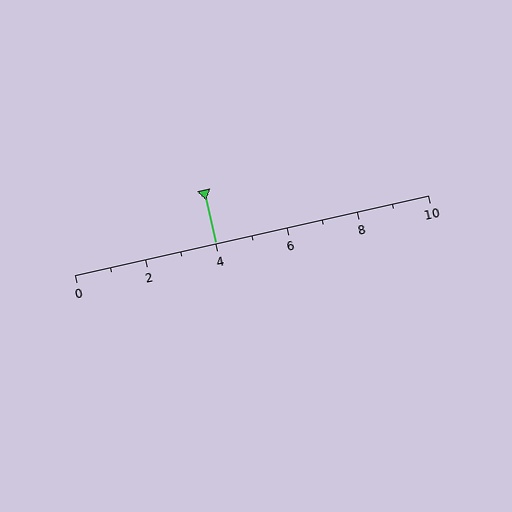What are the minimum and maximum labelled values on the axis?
The axis runs from 0 to 10.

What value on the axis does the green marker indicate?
The marker indicates approximately 4.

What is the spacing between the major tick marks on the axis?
The major ticks are spaced 2 apart.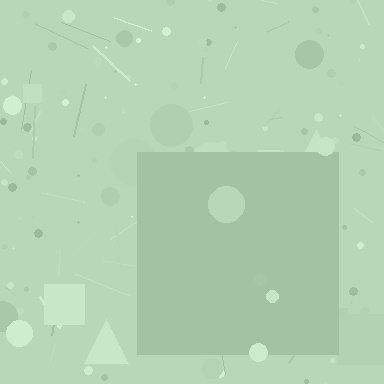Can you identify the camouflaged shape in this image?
The camouflaged shape is a square.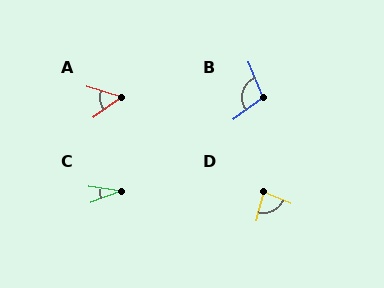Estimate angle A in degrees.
Approximately 53 degrees.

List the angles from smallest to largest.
C (28°), A (53°), D (81°), B (105°).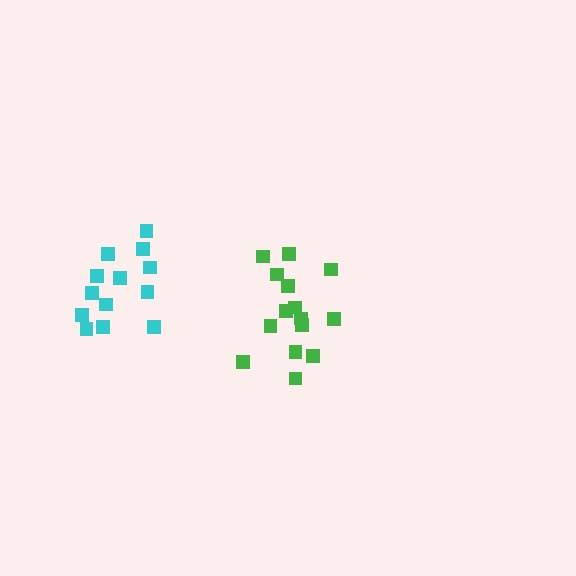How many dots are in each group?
Group 1: 15 dots, Group 2: 13 dots (28 total).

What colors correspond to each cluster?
The clusters are colored: green, cyan.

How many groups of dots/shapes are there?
There are 2 groups.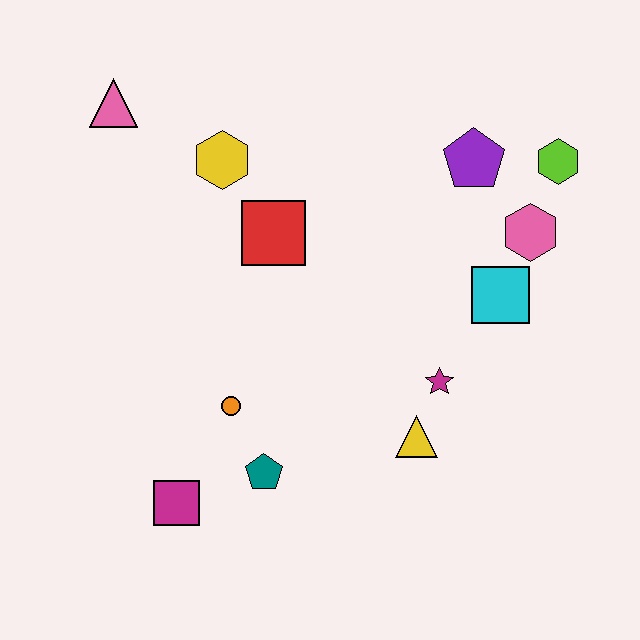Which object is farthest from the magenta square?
The lime hexagon is farthest from the magenta square.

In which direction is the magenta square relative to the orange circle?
The magenta square is below the orange circle.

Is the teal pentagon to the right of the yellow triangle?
No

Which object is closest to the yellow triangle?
The magenta star is closest to the yellow triangle.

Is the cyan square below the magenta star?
No